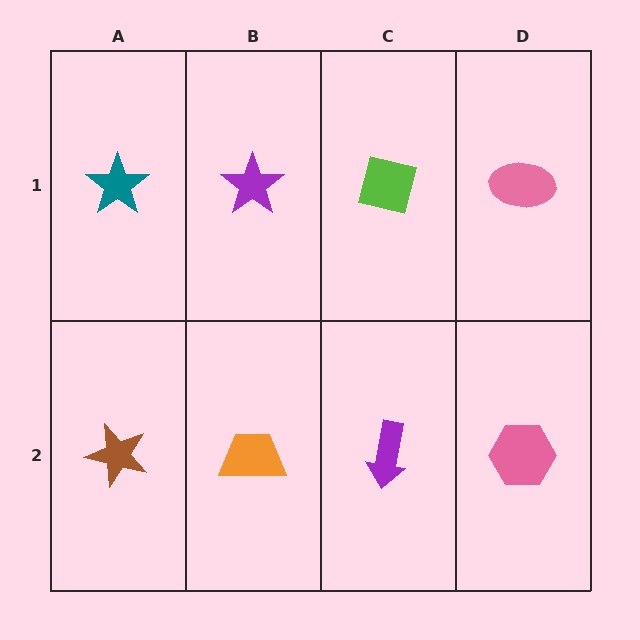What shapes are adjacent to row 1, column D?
A pink hexagon (row 2, column D), a lime square (row 1, column C).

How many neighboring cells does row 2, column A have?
2.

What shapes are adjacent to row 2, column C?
A lime square (row 1, column C), an orange trapezoid (row 2, column B), a pink hexagon (row 2, column D).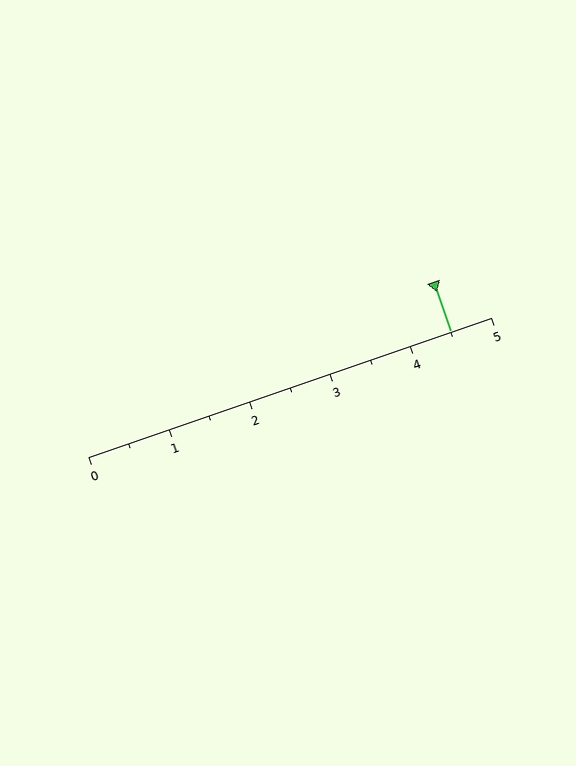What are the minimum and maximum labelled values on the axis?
The axis runs from 0 to 5.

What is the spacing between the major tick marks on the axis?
The major ticks are spaced 1 apart.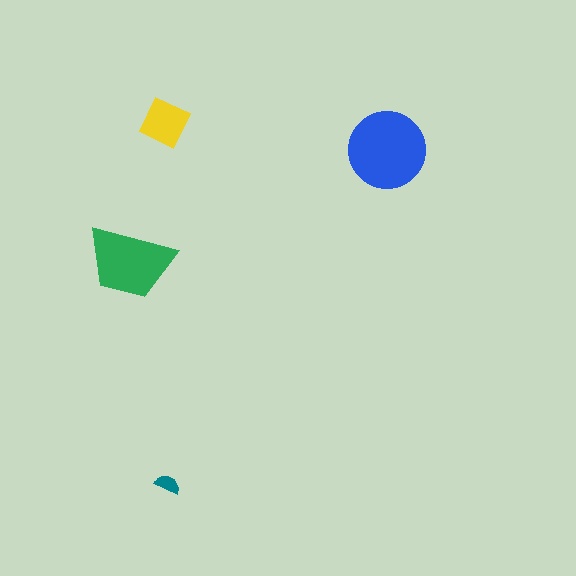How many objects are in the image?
There are 4 objects in the image.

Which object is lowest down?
The teal semicircle is bottommost.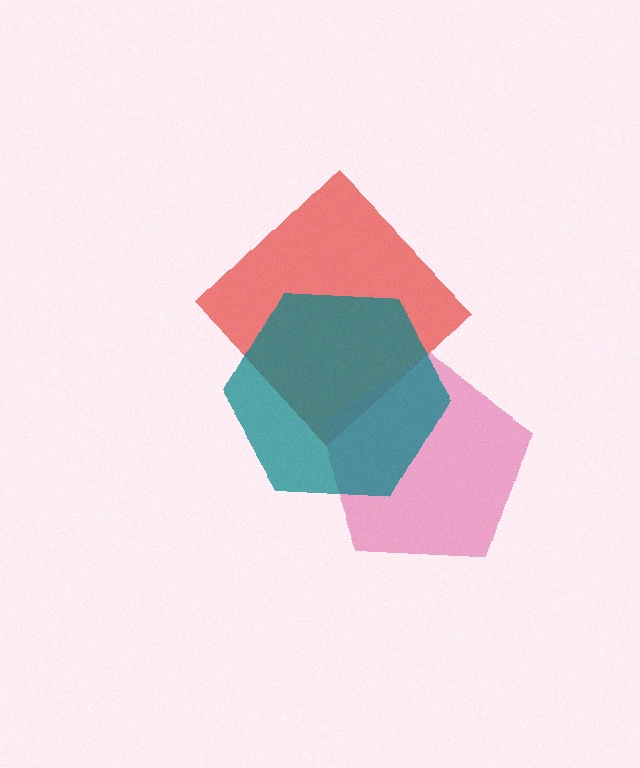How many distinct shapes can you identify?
There are 3 distinct shapes: a red diamond, a pink pentagon, a teal hexagon.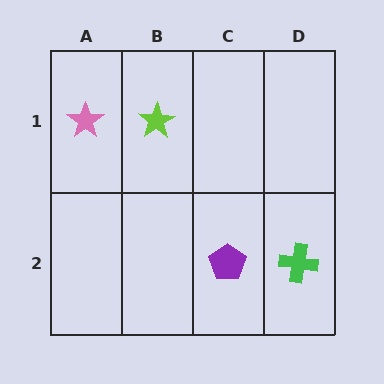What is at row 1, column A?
A pink star.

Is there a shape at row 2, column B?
No, that cell is empty.